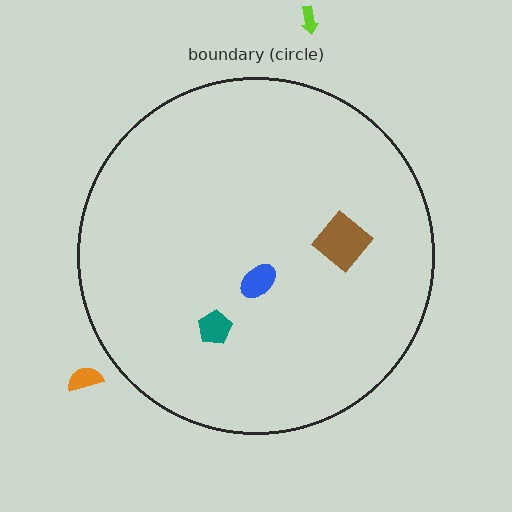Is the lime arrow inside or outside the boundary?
Outside.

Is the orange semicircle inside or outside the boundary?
Outside.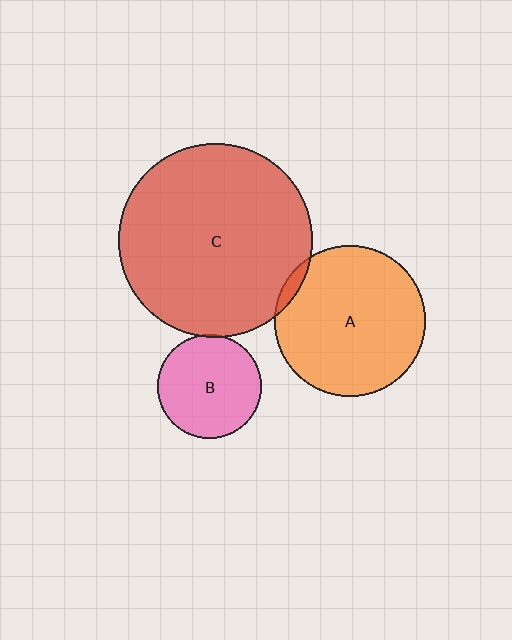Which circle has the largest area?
Circle C (red).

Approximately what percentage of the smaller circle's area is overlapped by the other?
Approximately 5%.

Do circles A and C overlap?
Yes.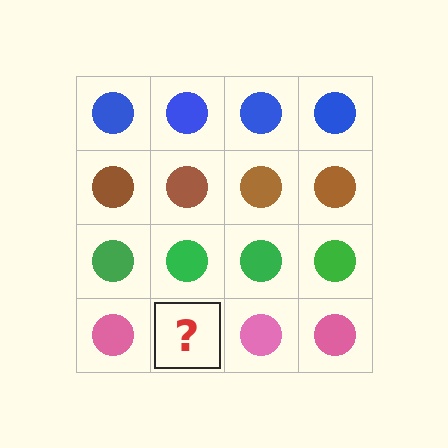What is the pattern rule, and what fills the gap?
The rule is that each row has a consistent color. The gap should be filled with a pink circle.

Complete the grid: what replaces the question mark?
The question mark should be replaced with a pink circle.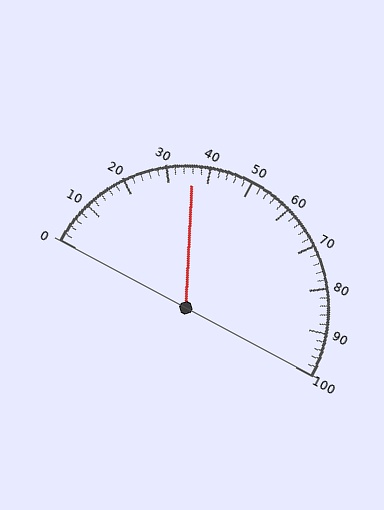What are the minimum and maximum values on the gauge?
The gauge ranges from 0 to 100.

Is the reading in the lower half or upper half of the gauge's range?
The reading is in the lower half of the range (0 to 100).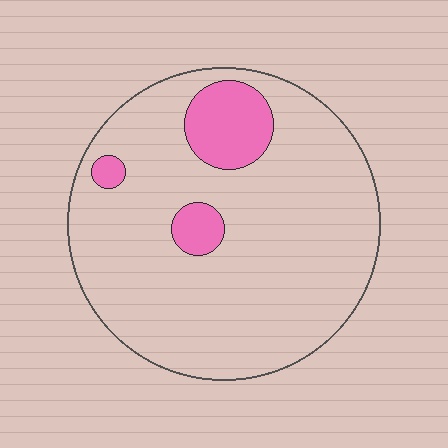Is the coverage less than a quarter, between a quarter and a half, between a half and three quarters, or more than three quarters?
Less than a quarter.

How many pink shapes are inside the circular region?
3.